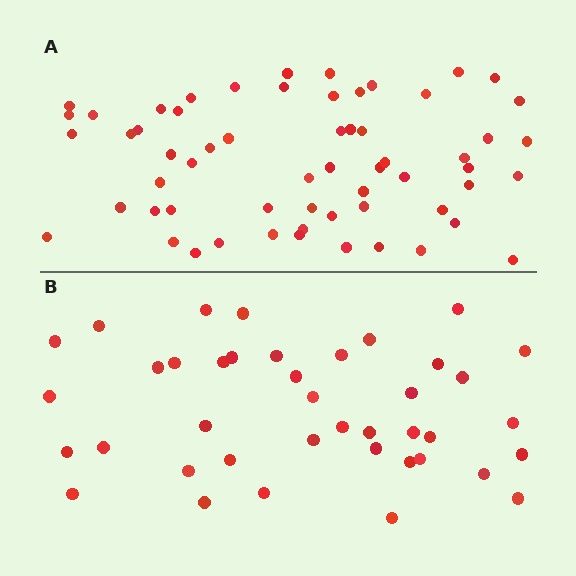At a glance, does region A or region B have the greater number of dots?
Region A (the top region) has more dots.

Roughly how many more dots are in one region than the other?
Region A has approximately 20 more dots than region B.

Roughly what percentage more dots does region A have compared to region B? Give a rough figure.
About 50% more.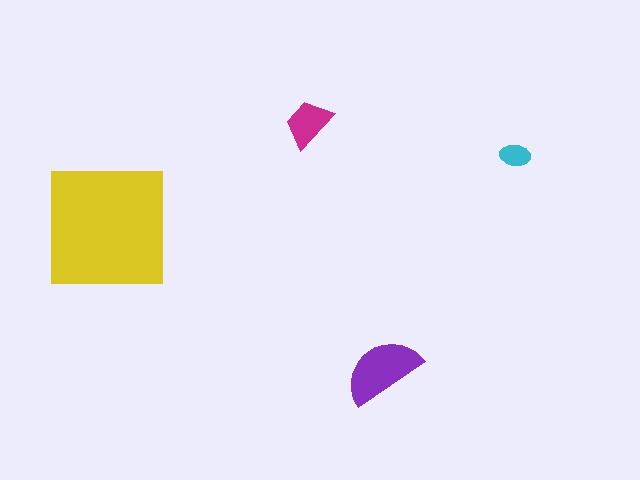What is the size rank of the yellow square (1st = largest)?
1st.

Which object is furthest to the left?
The yellow square is leftmost.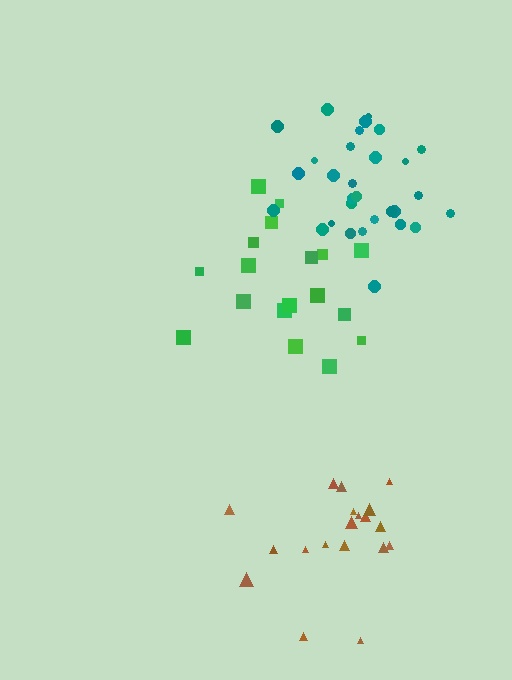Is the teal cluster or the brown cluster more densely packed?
Teal.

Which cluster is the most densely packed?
Teal.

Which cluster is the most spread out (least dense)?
Green.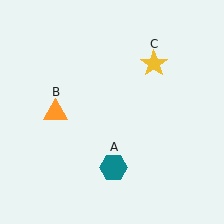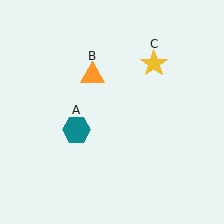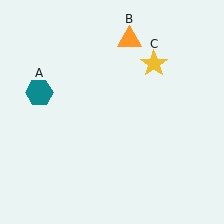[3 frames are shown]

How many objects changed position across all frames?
2 objects changed position: teal hexagon (object A), orange triangle (object B).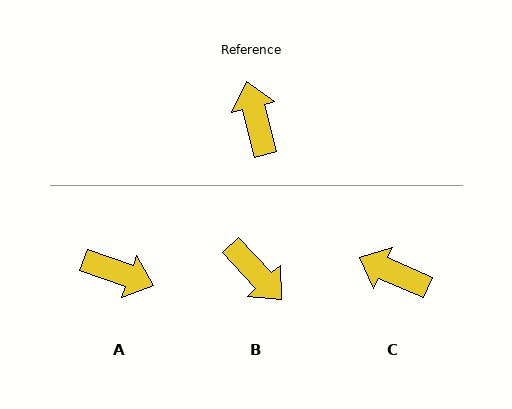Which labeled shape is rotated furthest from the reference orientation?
B, about 151 degrees away.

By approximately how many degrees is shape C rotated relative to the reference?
Approximately 52 degrees counter-clockwise.